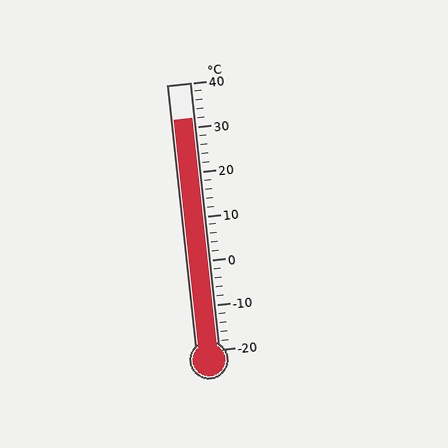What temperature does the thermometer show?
The thermometer shows approximately 32°C.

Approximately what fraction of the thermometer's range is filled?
The thermometer is filled to approximately 85% of its range.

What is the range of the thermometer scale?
The thermometer scale ranges from -20°C to 40°C.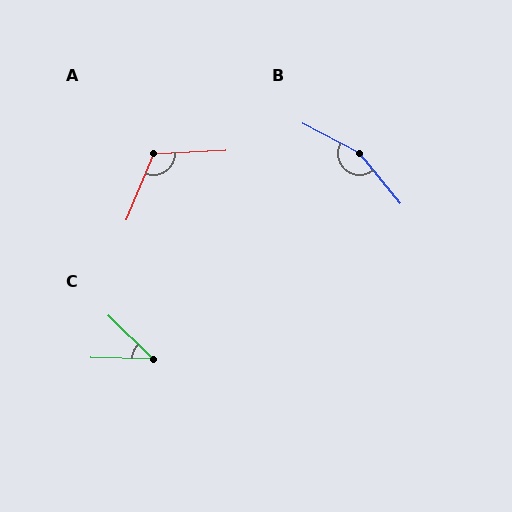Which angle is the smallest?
C, at approximately 43 degrees.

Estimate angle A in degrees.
Approximately 115 degrees.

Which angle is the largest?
B, at approximately 157 degrees.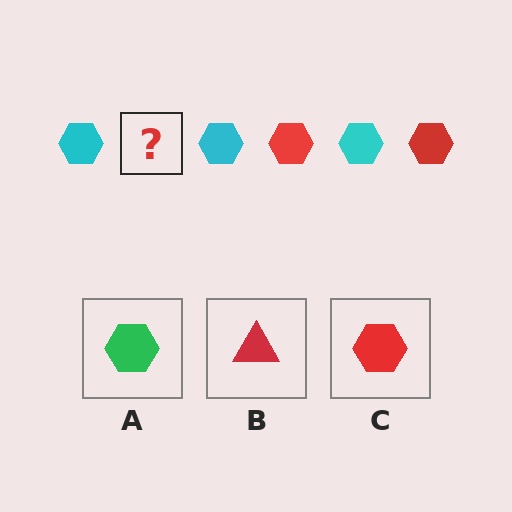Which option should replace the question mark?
Option C.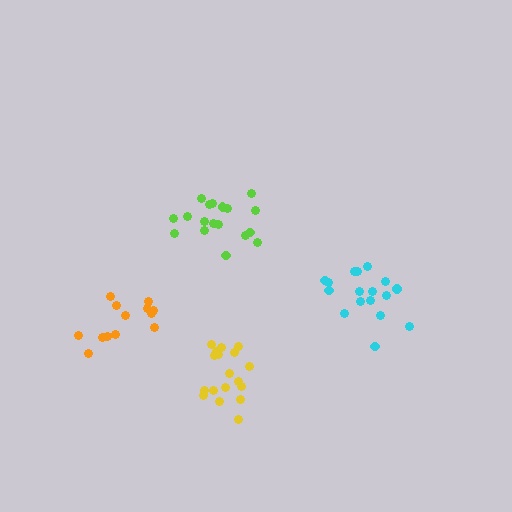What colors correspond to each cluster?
The clusters are colored: yellow, orange, lime, cyan.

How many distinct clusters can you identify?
There are 4 distinct clusters.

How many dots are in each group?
Group 1: 18 dots, Group 2: 13 dots, Group 3: 18 dots, Group 4: 17 dots (66 total).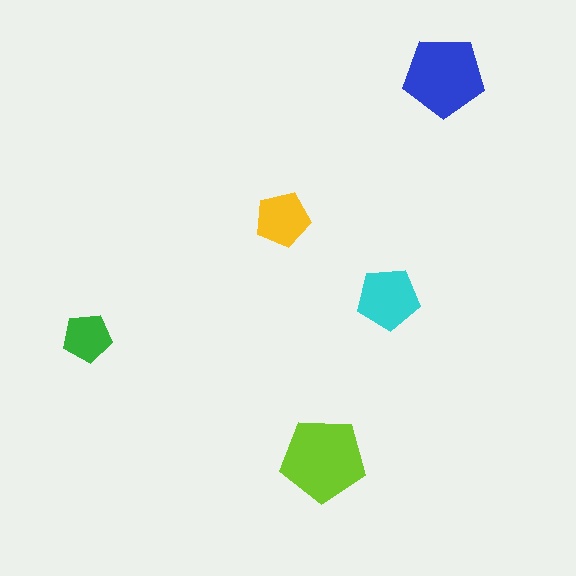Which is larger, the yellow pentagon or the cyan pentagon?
The cyan one.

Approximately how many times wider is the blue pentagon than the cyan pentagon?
About 1.5 times wider.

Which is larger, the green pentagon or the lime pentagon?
The lime one.